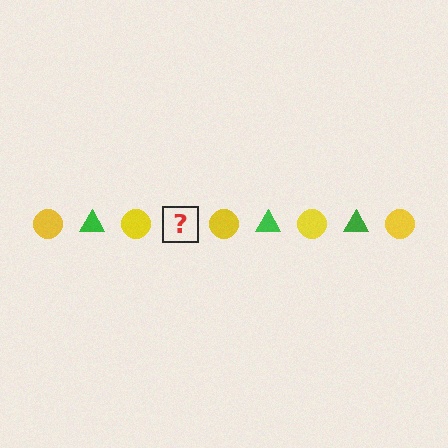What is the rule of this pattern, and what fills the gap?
The rule is that the pattern alternates between yellow circle and green triangle. The gap should be filled with a green triangle.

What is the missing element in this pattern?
The missing element is a green triangle.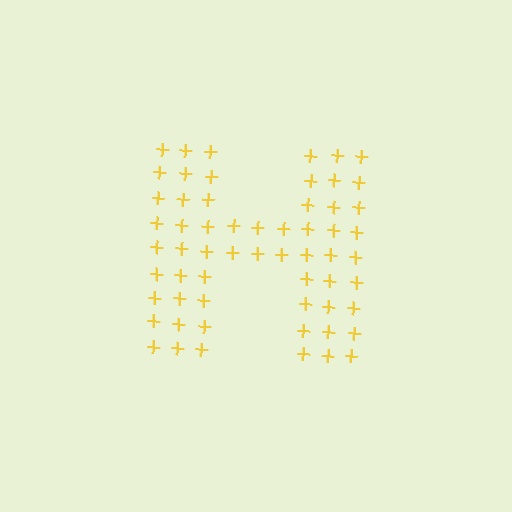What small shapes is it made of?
It is made of small plus signs.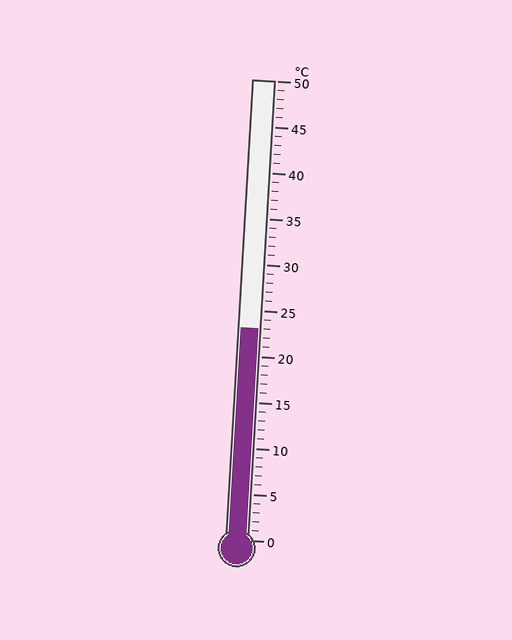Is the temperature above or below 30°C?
The temperature is below 30°C.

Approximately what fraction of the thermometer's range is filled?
The thermometer is filled to approximately 45% of its range.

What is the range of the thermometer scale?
The thermometer scale ranges from 0°C to 50°C.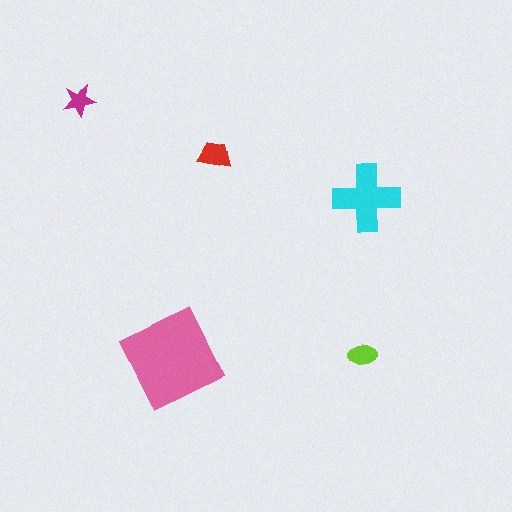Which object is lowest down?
The pink square is bottommost.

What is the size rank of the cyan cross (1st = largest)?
2nd.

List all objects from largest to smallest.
The pink square, the cyan cross, the red trapezoid, the lime ellipse, the magenta star.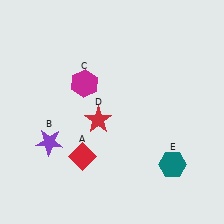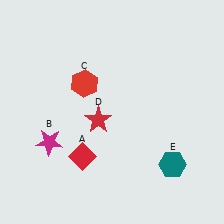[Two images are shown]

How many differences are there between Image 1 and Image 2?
There are 2 differences between the two images.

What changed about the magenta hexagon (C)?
In Image 1, C is magenta. In Image 2, it changed to red.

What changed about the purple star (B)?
In Image 1, B is purple. In Image 2, it changed to magenta.